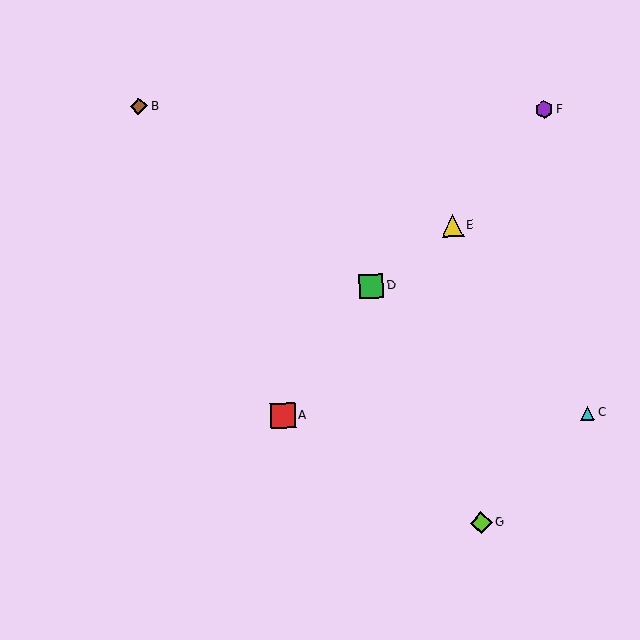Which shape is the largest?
The red square (labeled A) is the largest.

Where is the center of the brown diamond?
The center of the brown diamond is at (139, 106).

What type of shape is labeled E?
Shape E is a yellow triangle.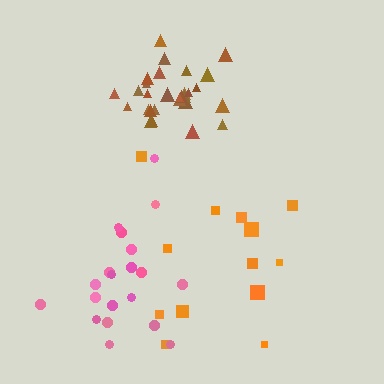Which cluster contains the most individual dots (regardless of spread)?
Brown (29).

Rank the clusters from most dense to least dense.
brown, pink, orange.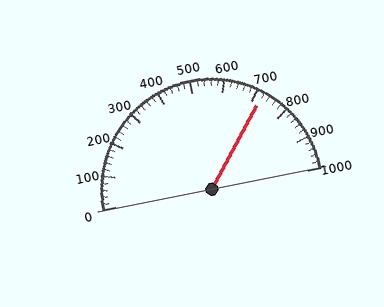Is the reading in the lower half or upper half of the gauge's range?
The reading is in the upper half of the range (0 to 1000).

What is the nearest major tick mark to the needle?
The nearest major tick mark is 700.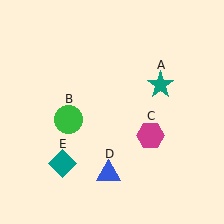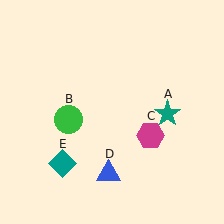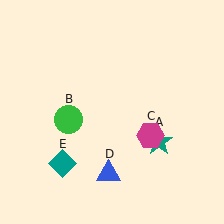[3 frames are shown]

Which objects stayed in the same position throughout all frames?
Green circle (object B) and magenta hexagon (object C) and blue triangle (object D) and teal diamond (object E) remained stationary.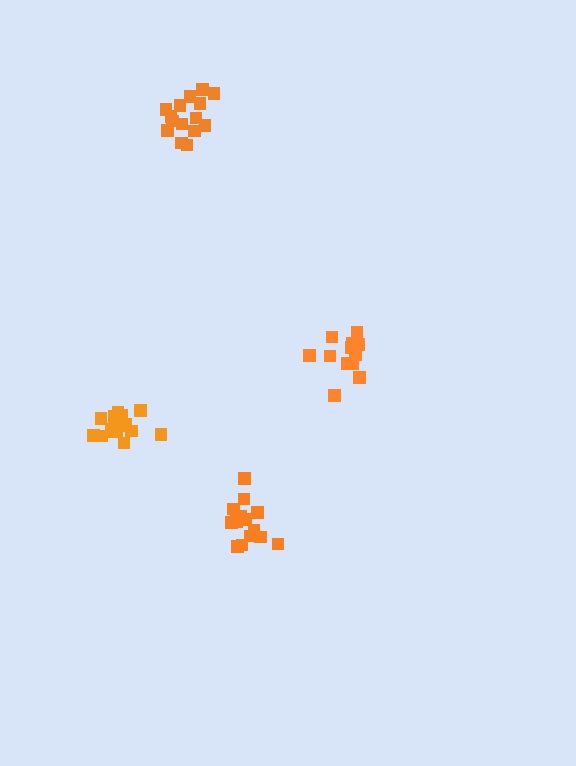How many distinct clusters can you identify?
There are 4 distinct clusters.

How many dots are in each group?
Group 1: 15 dots, Group 2: 15 dots, Group 3: 14 dots, Group 4: 14 dots (58 total).